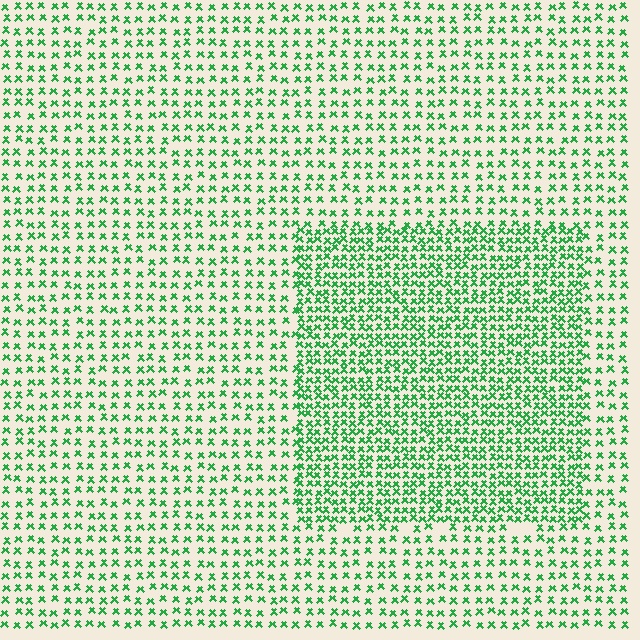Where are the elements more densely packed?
The elements are more densely packed inside the rectangle boundary.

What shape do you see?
I see a rectangle.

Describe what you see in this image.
The image contains small green elements arranged at two different densities. A rectangle-shaped region is visible where the elements are more densely packed than the surrounding area.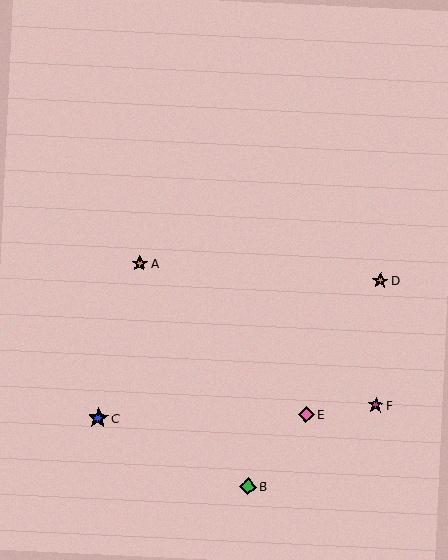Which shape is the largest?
The blue star (labeled C) is the largest.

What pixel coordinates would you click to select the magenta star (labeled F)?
Click at (376, 405) to select the magenta star F.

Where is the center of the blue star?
The center of the blue star is at (98, 418).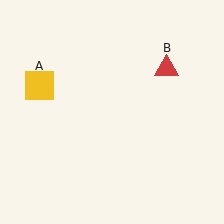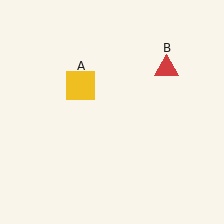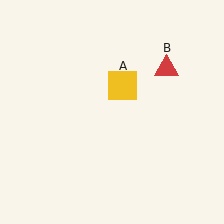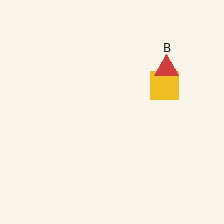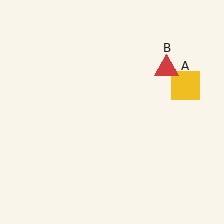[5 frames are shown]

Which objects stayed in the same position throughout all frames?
Red triangle (object B) remained stationary.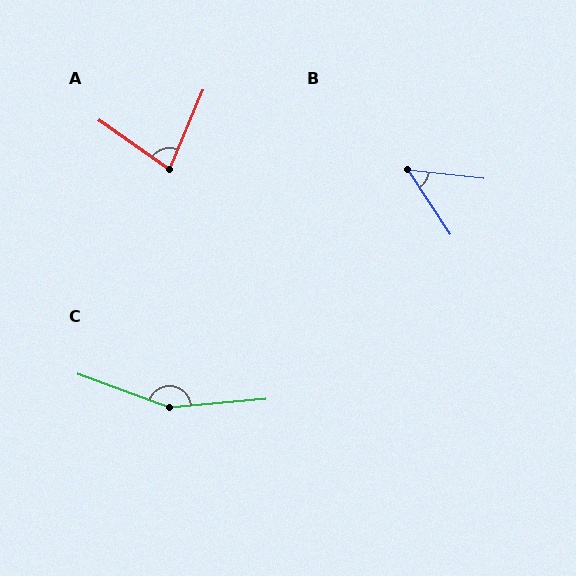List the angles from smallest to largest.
B (50°), A (78°), C (155°).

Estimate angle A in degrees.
Approximately 78 degrees.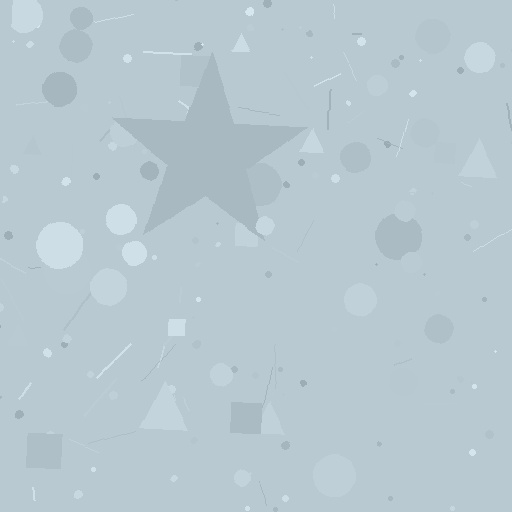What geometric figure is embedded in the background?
A star is embedded in the background.